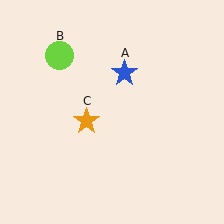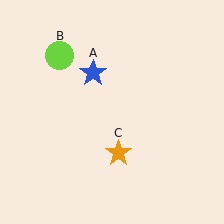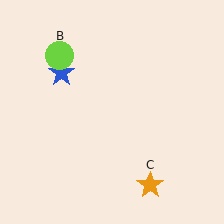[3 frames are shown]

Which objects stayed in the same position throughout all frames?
Lime circle (object B) remained stationary.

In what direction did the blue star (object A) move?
The blue star (object A) moved left.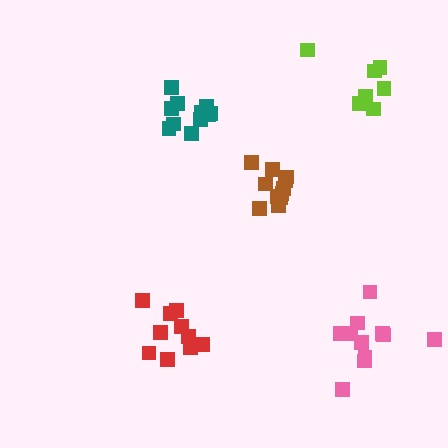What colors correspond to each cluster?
The clusters are colored: teal, brown, red, pink, lime.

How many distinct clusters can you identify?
There are 5 distinct clusters.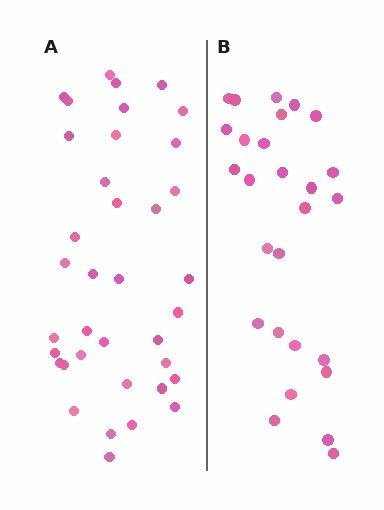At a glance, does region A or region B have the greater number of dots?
Region A (the left region) has more dots.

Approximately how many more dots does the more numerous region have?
Region A has roughly 10 or so more dots than region B.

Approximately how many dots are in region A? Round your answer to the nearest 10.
About 40 dots. (The exact count is 37, which rounds to 40.)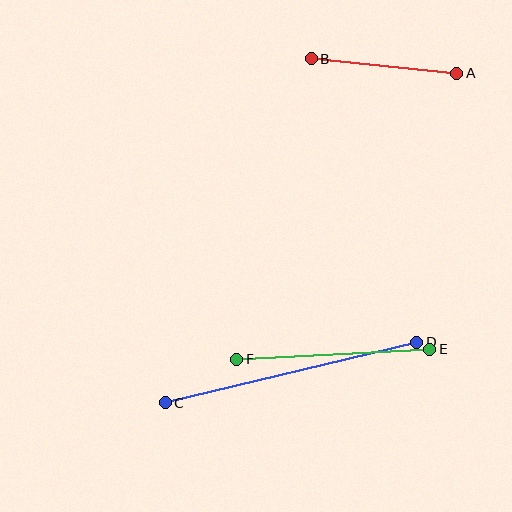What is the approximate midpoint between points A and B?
The midpoint is at approximately (384, 66) pixels.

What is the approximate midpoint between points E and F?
The midpoint is at approximately (333, 354) pixels.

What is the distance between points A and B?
The distance is approximately 146 pixels.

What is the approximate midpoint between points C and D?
The midpoint is at approximately (291, 373) pixels.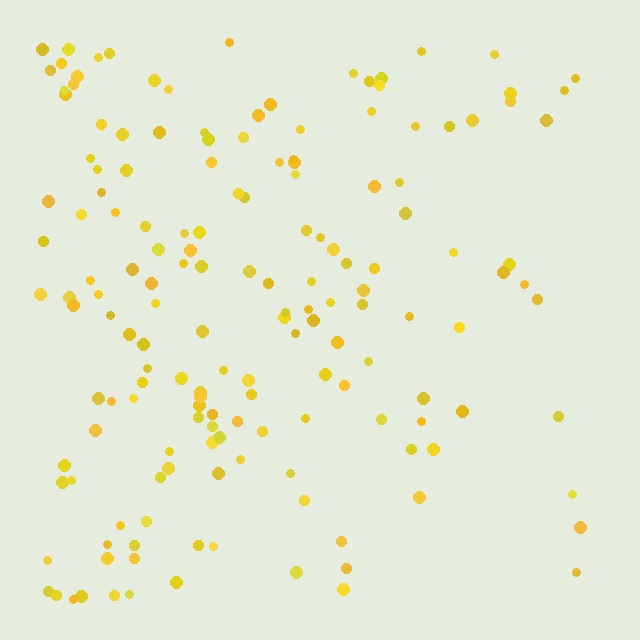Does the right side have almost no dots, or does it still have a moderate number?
Still a moderate number, just noticeably fewer than the left.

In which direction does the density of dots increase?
From right to left, with the left side densest.